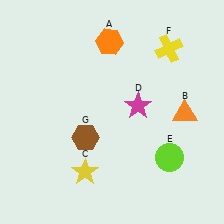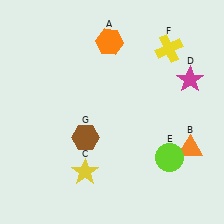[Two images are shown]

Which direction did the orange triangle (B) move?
The orange triangle (B) moved down.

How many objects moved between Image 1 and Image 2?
2 objects moved between the two images.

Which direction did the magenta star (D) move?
The magenta star (D) moved right.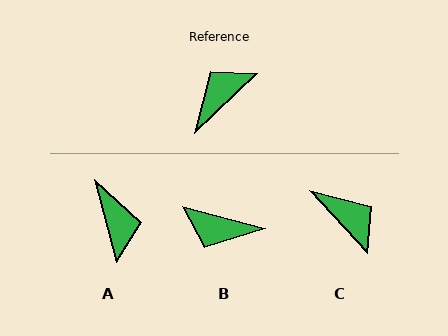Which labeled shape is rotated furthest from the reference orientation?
B, about 121 degrees away.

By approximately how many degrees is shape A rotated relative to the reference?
Approximately 119 degrees clockwise.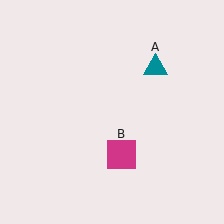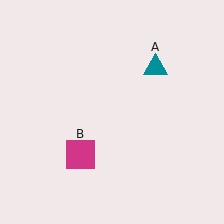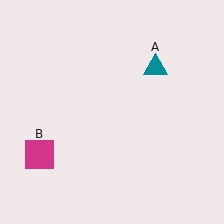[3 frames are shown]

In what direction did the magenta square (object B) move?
The magenta square (object B) moved left.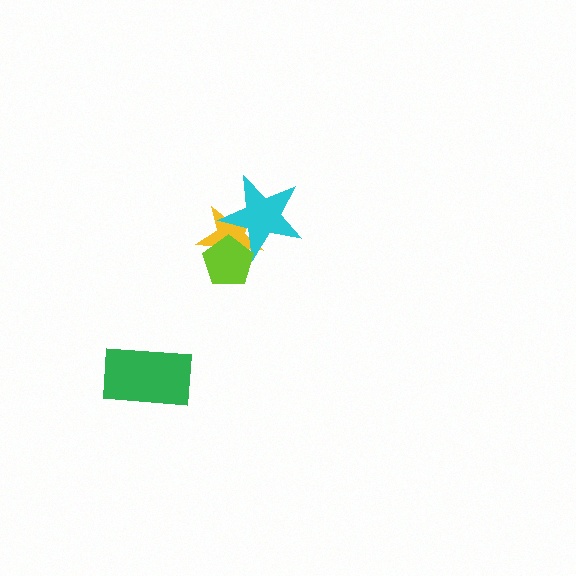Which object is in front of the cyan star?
The lime pentagon is in front of the cyan star.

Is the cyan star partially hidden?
Yes, it is partially covered by another shape.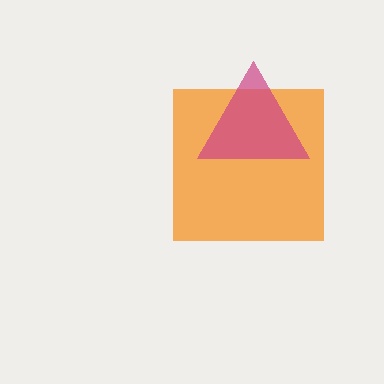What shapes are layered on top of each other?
The layered shapes are: an orange square, a magenta triangle.